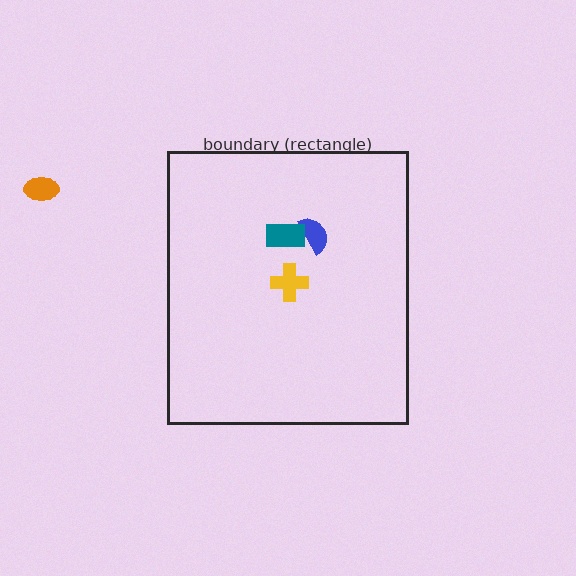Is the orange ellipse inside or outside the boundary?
Outside.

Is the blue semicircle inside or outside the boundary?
Inside.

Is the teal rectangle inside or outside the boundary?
Inside.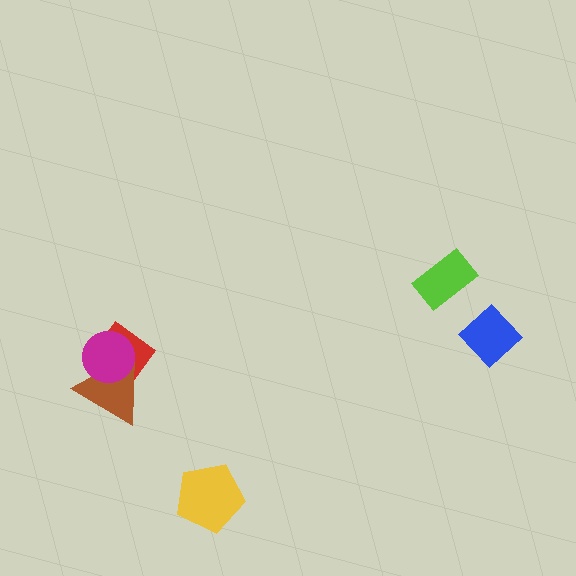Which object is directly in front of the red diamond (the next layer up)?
The brown triangle is directly in front of the red diamond.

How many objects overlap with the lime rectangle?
0 objects overlap with the lime rectangle.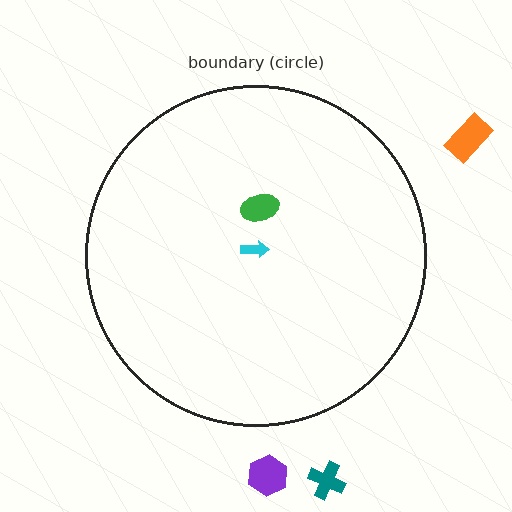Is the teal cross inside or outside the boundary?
Outside.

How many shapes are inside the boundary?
2 inside, 3 outside.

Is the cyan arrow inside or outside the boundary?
Inside.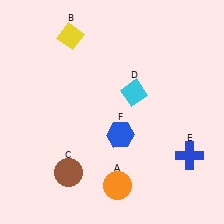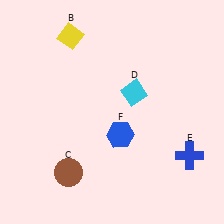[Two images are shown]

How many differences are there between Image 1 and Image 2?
There is 1 difference between the two images.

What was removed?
The orange circle (A) was removed in Image 2.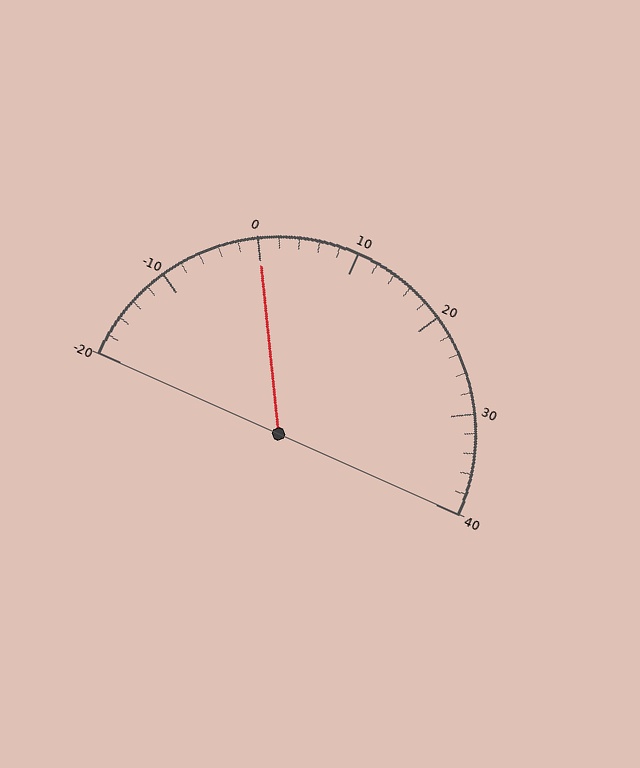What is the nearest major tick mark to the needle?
The nearest major tick mark is 0.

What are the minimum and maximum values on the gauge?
The gauge ranges from -20 to 40.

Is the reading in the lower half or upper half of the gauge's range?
The reading is in the lower half of the range (-20 to 40).